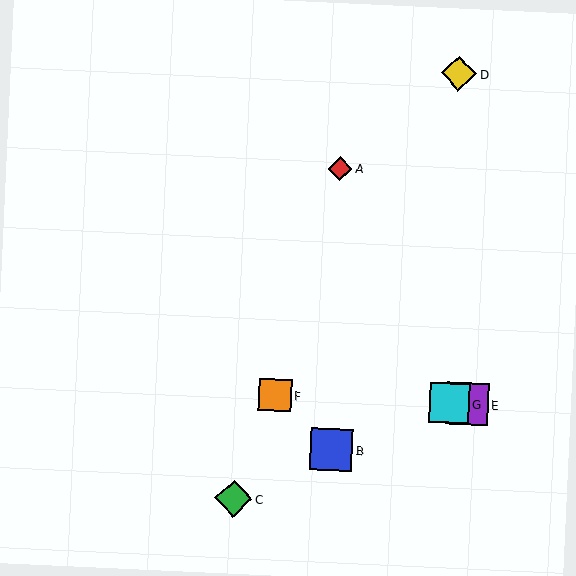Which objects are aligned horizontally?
Objects E, F, G are aligned horizontally.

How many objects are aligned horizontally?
3 objects (E, F, G) are aligned horizontally.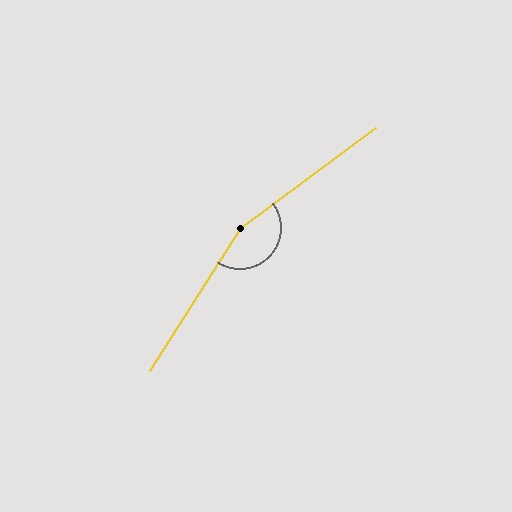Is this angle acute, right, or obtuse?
It is obtuse.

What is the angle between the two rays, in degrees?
Approximately 159 degrees.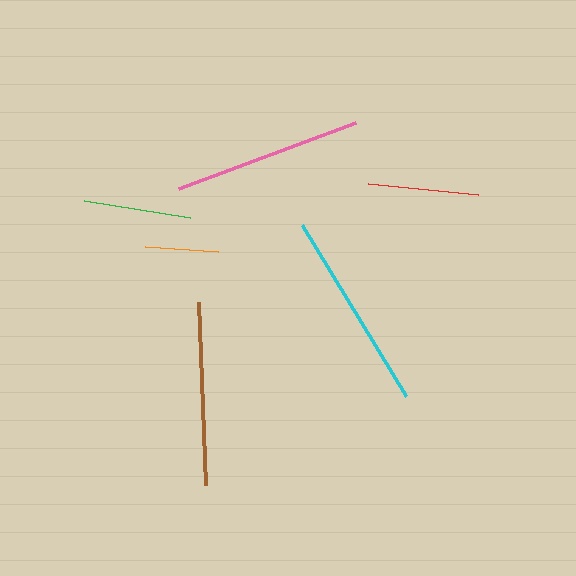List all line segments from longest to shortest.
From longest to shortest: cyan, pink, brown, red, green, orange.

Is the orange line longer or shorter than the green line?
The green line is longer than the orange line.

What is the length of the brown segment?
The brown segment is approximately 183 pixels long.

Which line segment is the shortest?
The orange line is the shortest at approximately 73 pixels.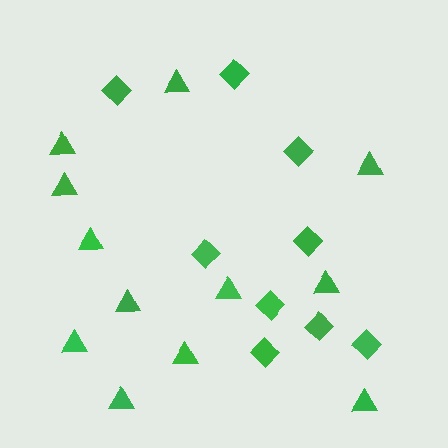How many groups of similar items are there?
There are 2 groups: one group of diamonds (9) and one group of triangles (12).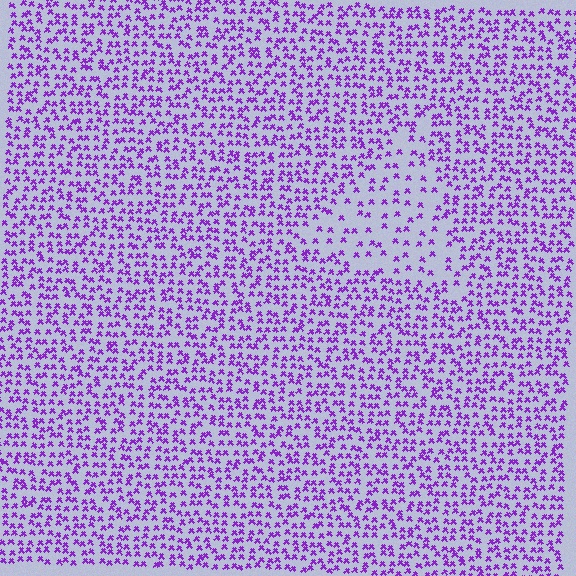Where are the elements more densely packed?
The elements are more densely packed outside the triangle boundary.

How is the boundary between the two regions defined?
The boundary is defined by a change in element density (approximately 2.2x ratio). All elements are the same color, size, and shape.